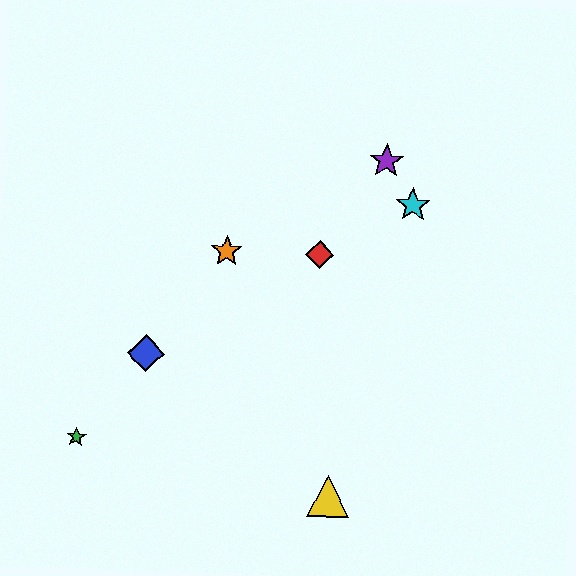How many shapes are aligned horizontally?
2 shapes (the red diamond, the orange star) are aligned horizontally.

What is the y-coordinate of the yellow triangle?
The yellow triangle is at y≈496.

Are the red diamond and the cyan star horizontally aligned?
No, the red diamond is at y≈255 and the cyan star is at y≈205.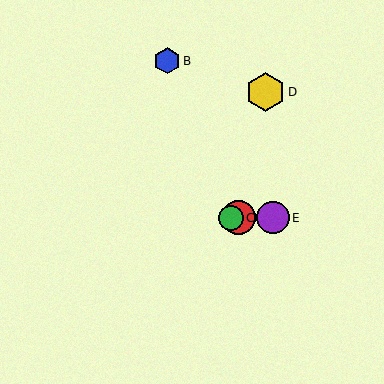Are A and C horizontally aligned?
Yes, both are at y≈218.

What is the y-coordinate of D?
Object D is at y≈92.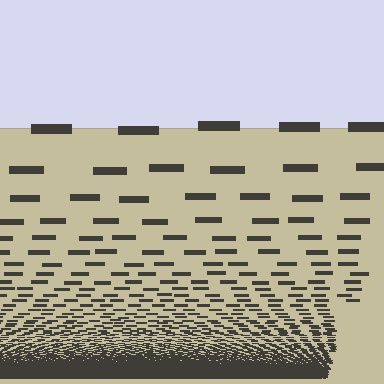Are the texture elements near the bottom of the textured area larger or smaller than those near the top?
Smaller. The gradient is inverted — elements near the bottom are smaller and denser.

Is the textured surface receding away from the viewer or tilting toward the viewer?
The surface appears to tilt toward the viewer. Texture elements get larger and sparser toward the top.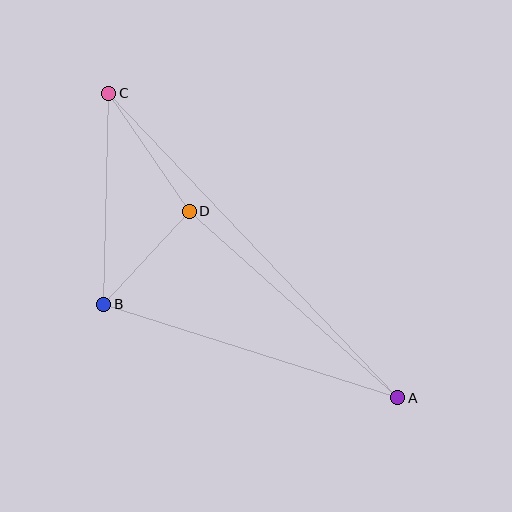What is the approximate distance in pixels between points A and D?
The distance between A and D is approximately 280 pixels.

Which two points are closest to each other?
Points B and D are closest to each other.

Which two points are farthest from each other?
Points A and C are farthest from each other.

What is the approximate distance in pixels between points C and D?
The distance between C and D is approximately 143 pixels.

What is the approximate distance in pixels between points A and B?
The distance between A and B is approximately 308 pixels.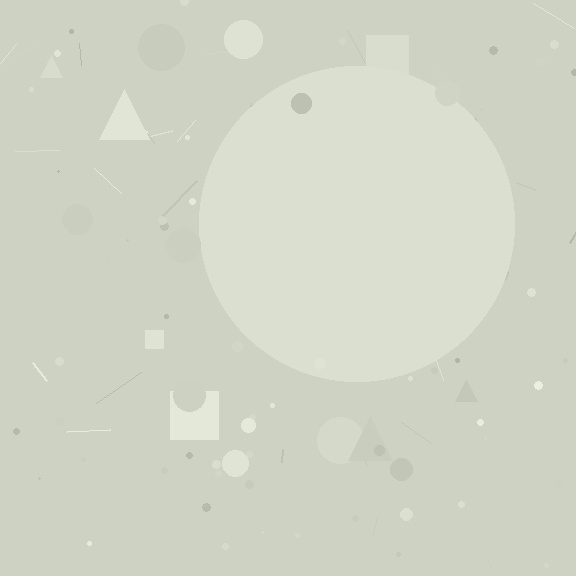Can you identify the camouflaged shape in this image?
The camouflaged shape is a circle.